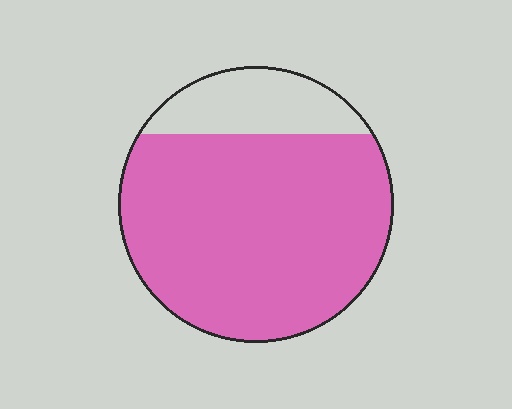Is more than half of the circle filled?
Yes.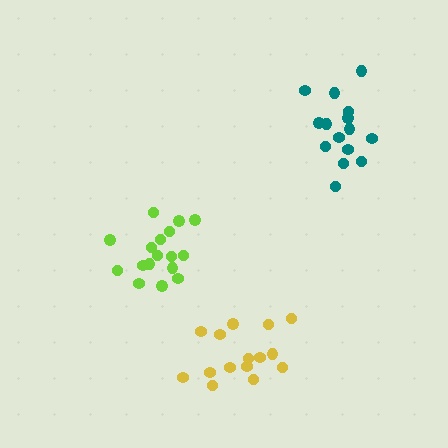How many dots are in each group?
Group 1: 15 dots, Group 2: 17 dots, Group 3: 15 dots (47 total).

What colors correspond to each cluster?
The clusters are colored: yellow, lime, teal.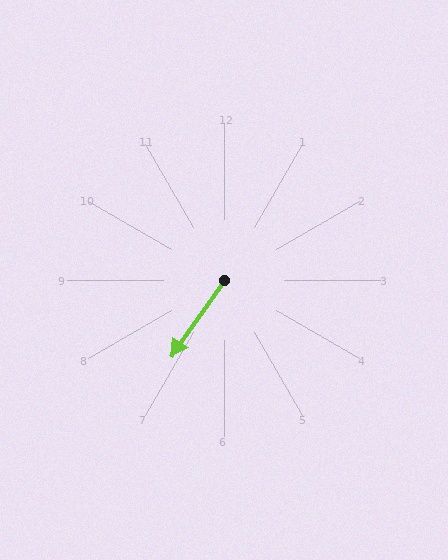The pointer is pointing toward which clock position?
Roughly 7 o'clock.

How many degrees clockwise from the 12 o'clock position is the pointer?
Approximately 215 degrees.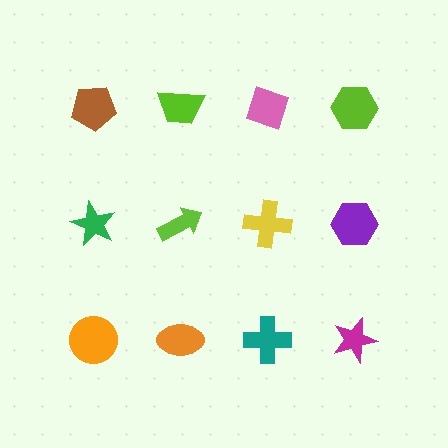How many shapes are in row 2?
4 shapes.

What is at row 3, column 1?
An orange circle.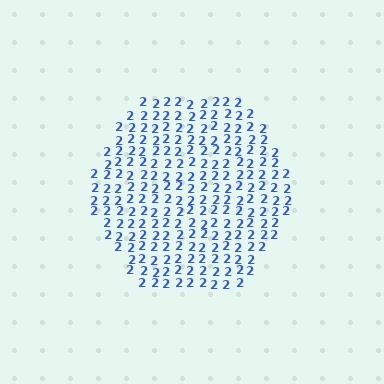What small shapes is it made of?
It is made of small digit 2's.